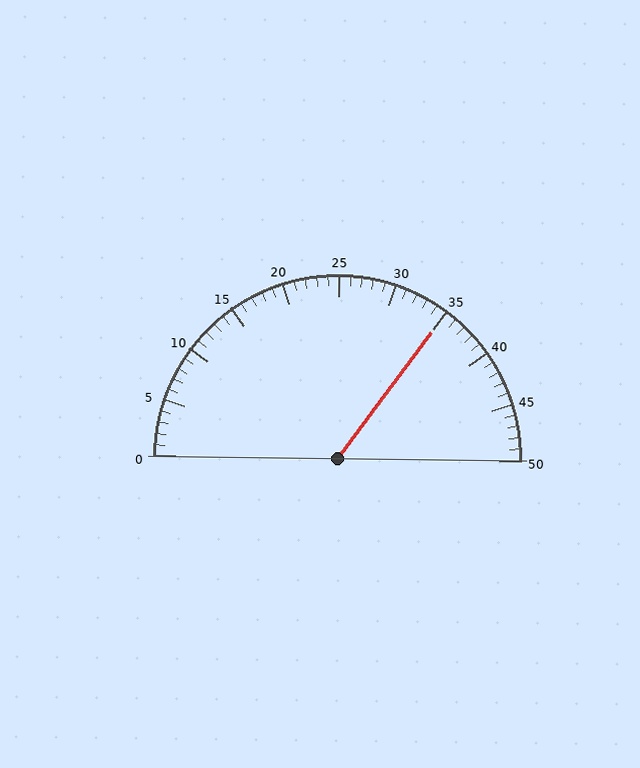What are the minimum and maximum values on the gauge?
The gauge ranges from 0 to 50.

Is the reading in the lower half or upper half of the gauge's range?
The reading is in the upper half of the range (0 to 50).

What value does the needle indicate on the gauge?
The needle indicates approximately 35.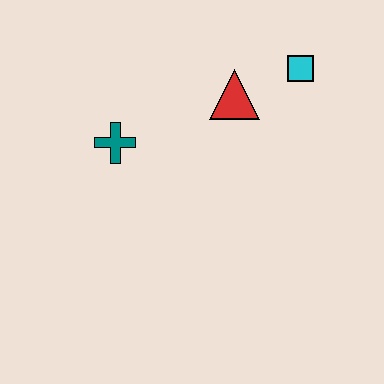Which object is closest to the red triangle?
The cyan square is closest to the red triangle.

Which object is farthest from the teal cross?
The cyan square is farthest from the teal cross.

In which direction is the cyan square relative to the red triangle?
The cyan square is to the right of the red triangle.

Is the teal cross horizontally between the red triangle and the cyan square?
No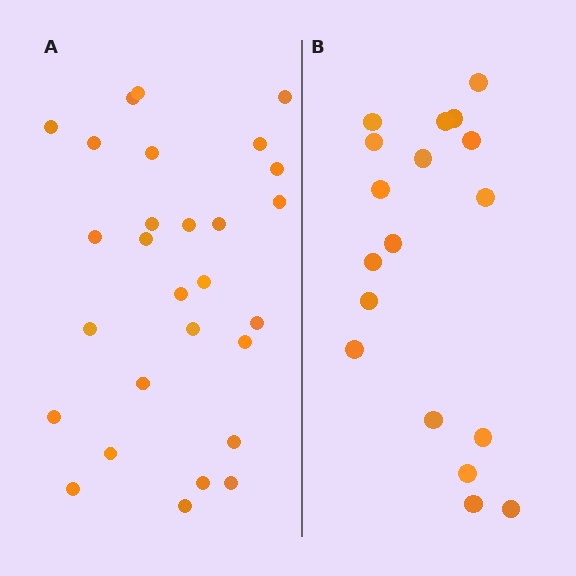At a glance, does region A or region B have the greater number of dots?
Region A (the left region) has more dots.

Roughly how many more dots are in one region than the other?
Region A has roughly 10 or so more dots than region B.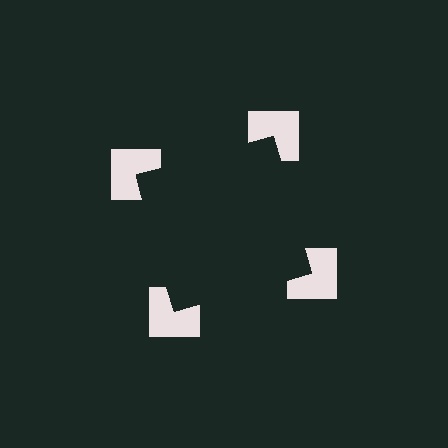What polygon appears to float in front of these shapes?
An illusory square — its edges are inferred from the aligned wedge cuts in the notched squares, not physically drawn.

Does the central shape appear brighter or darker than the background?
It typically appears slightly darker than the background, even though no actual brightness change is drawn.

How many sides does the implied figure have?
4 sides.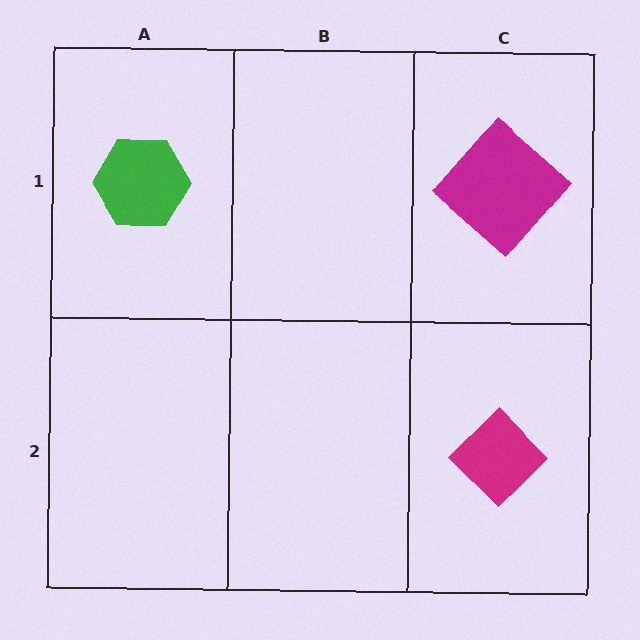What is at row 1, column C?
A magenta diamond.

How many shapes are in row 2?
1 shape.